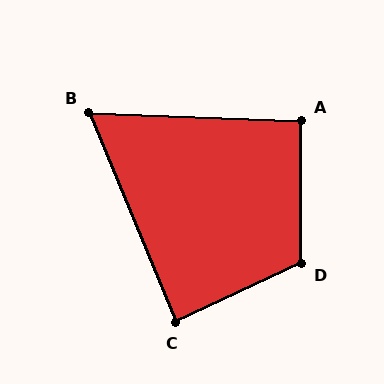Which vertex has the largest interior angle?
D, at approximately 115 degrees.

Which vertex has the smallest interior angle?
B, at approximately 65 degrees.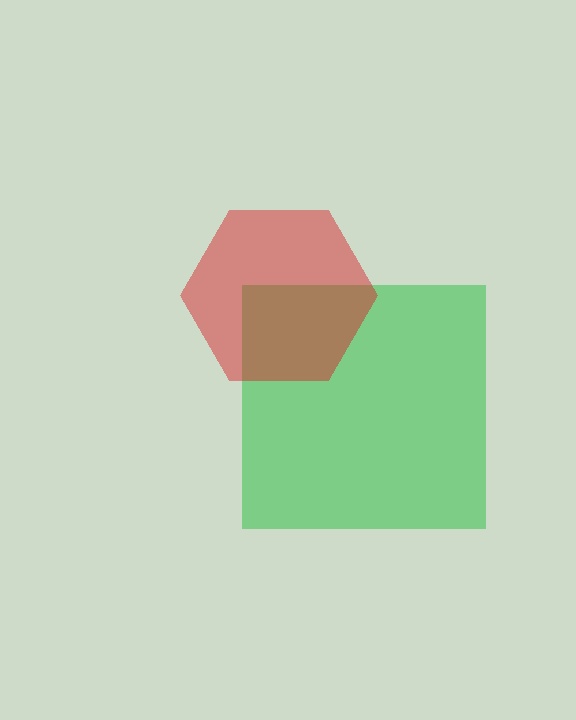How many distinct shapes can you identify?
There are 2 distinct shapes: a green square, a red hexagon.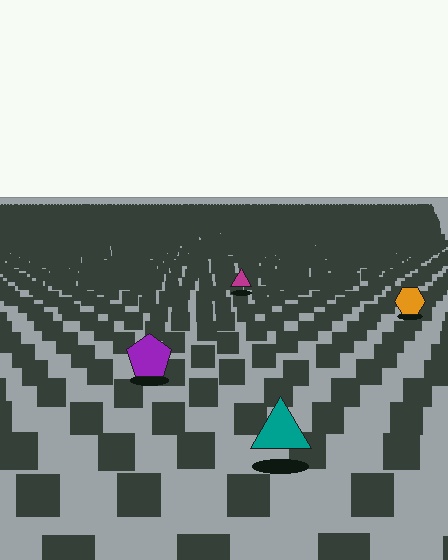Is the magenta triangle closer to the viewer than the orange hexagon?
No. The orange hexagon is closer — you can tell from the texture gradient: the ground texture is coarser near it.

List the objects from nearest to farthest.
From nearest to farthest: the teal triangle, the purple pentagon, the orange hexagon, the magenta triangle.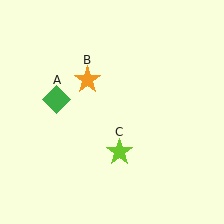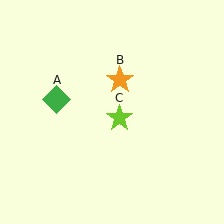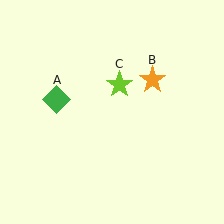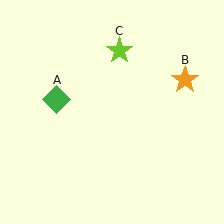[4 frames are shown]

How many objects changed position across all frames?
2 objects changed position: orange star (object B), lime star (object C).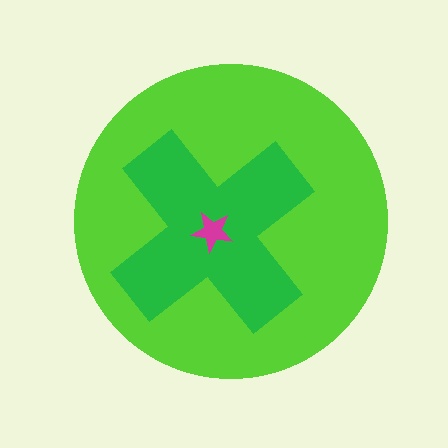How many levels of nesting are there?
3.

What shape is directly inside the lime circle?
The green cross.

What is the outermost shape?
The lime circle.